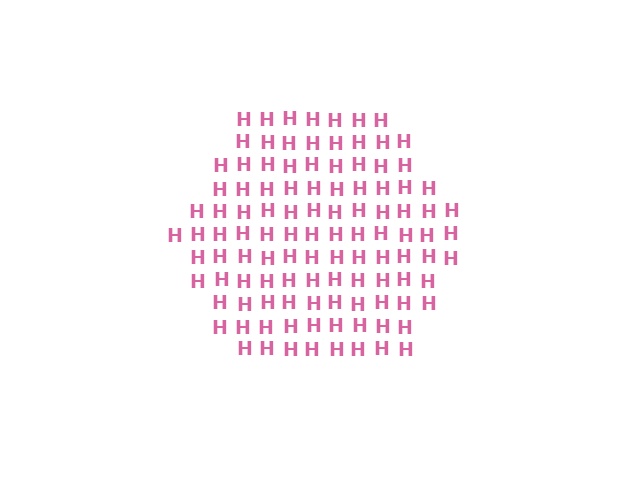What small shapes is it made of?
It is made of small letter H's.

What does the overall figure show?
The overall figure shows a hexagon.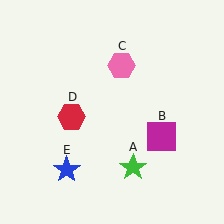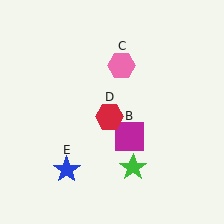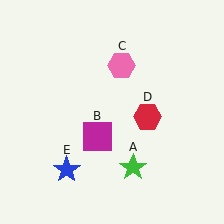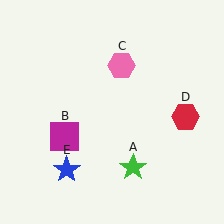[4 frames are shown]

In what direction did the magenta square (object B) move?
The magenta square (object B) moved left.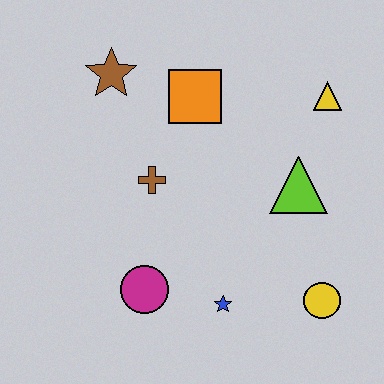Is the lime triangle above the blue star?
Yes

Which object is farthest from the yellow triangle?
The magenta circle is farthest from the yellow triangle.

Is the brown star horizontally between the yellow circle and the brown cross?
No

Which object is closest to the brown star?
The orange square is closest to the brown star.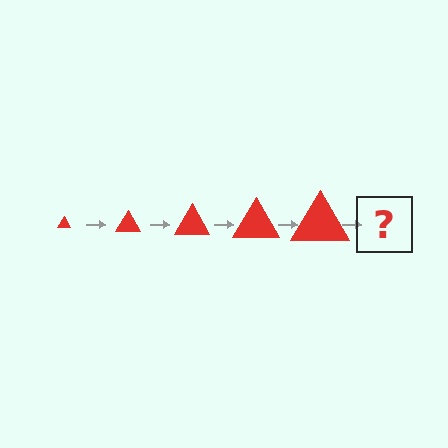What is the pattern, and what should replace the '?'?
The pattern is that the triangle gets progressively larger each step. The '?' should be a red triangle, larger than the previous one.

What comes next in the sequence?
The next element should be a red triangle, larger than the previous one.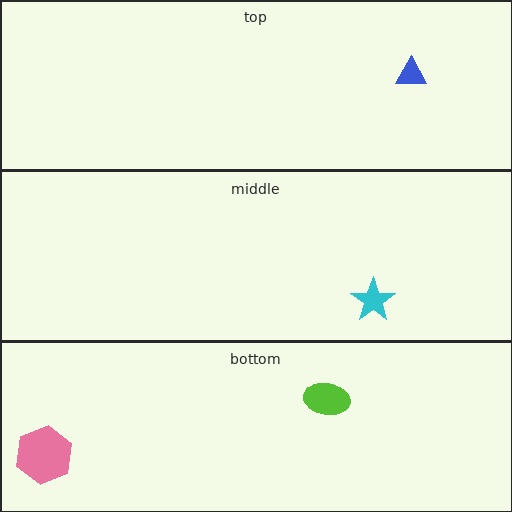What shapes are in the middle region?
The cyan star.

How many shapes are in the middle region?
1.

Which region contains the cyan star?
The middle region.